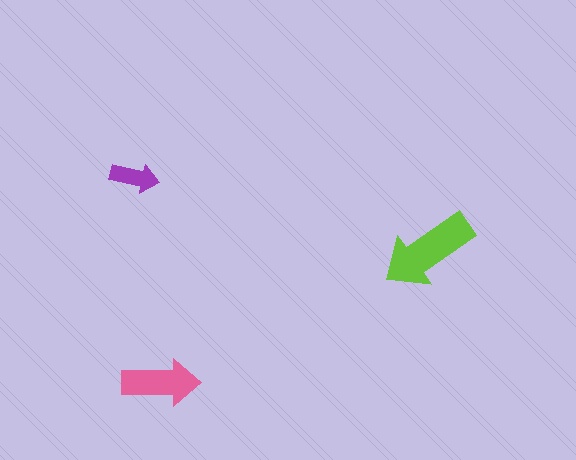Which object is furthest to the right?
The lime arrow is rightmost.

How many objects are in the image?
There are 3 objects in the image.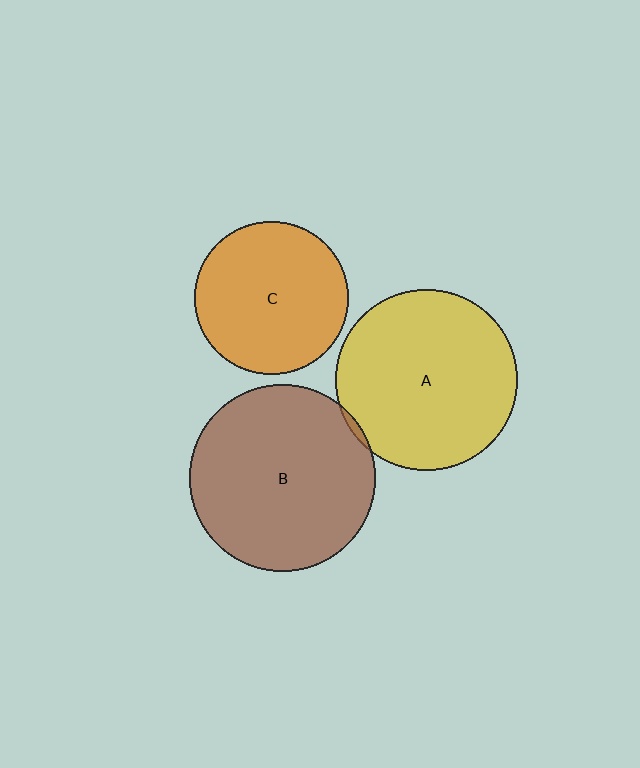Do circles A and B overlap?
Yes.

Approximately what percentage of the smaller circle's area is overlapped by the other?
Approximately 5%.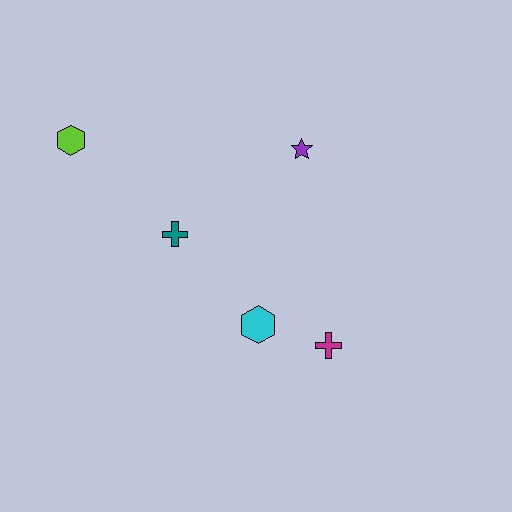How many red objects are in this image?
There are no red objects.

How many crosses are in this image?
There are 2 crosses.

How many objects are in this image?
There are 5 objects.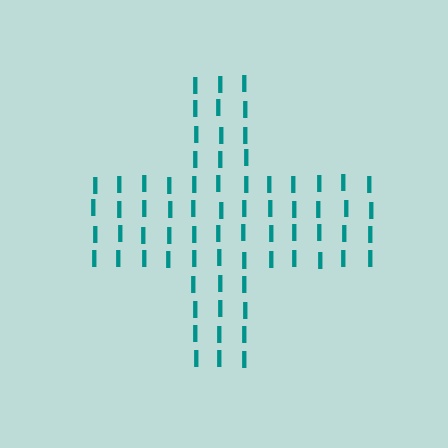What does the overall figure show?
The overall figure shows a cross.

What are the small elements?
The small elements are letter I's.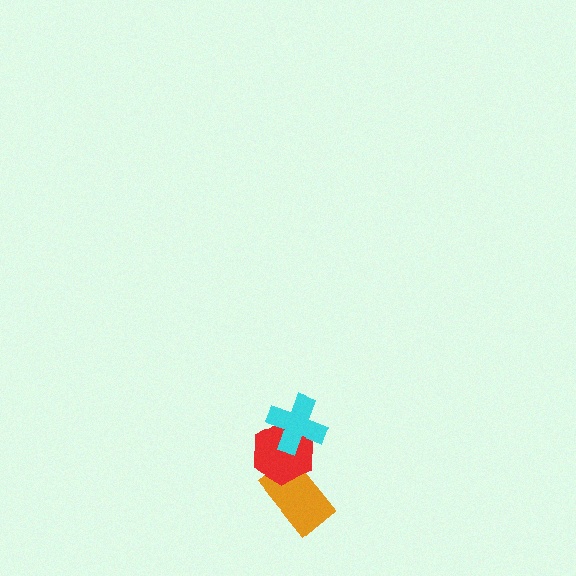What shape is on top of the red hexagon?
The cyan cross is on top of the red hexagon.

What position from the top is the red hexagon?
The red hexagon is 2nd from the top.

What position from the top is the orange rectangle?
The orange rectangle is 3rd from the top.